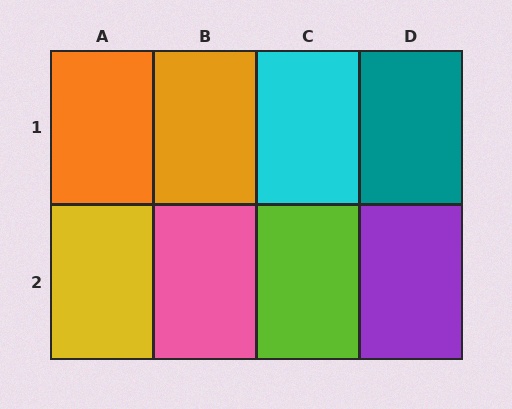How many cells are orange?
2 cells are orange.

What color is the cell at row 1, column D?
Teal.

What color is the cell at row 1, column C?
Cyan.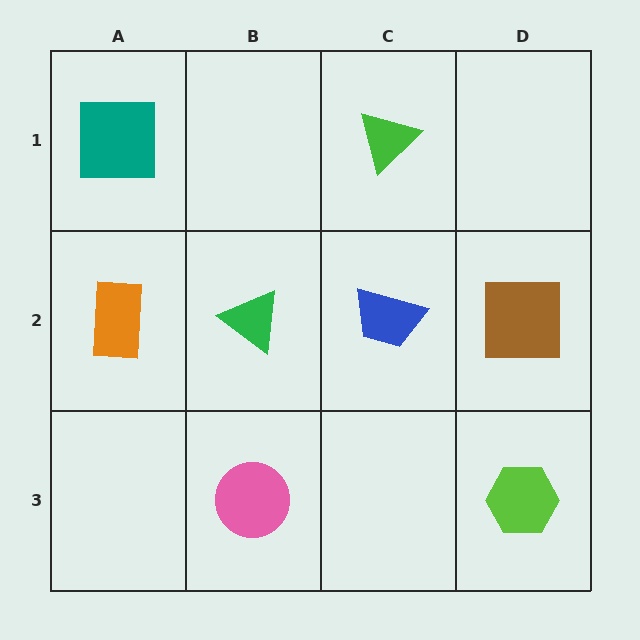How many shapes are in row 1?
2 shapes.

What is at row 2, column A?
An orange rectangle.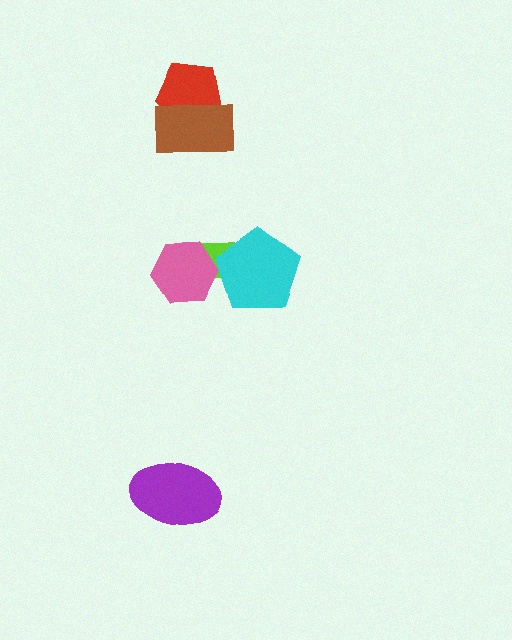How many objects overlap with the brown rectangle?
1 object overlaps with the brown rectangle.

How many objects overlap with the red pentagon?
1 object overlaps with the red pentagon.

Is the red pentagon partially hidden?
Yes, it is partially covered by another shape.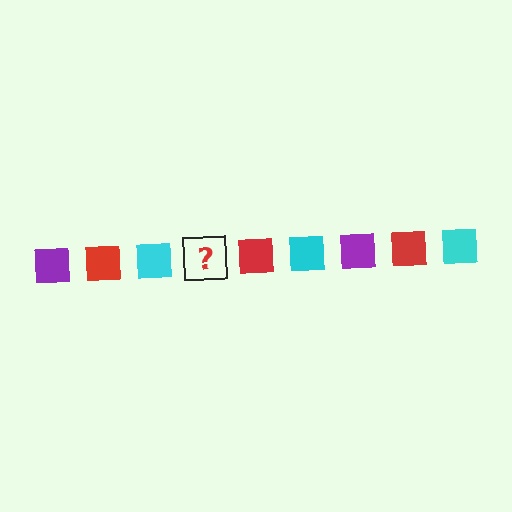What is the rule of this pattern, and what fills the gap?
The rule is that the pattern cycles through purple, red, cyan squares. The gap should be filled with a purple square.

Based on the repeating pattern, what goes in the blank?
The blank should be a purple square.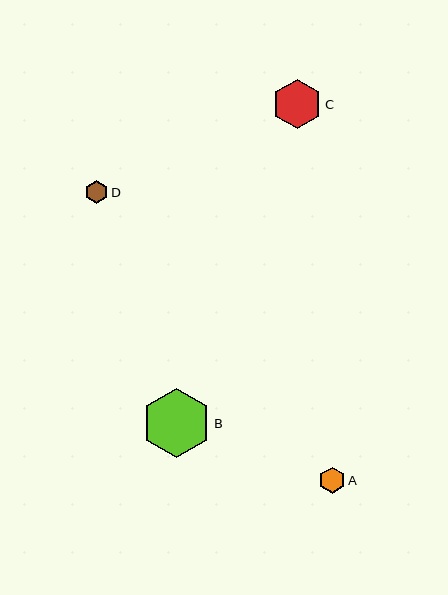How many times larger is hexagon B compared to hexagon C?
Hexagon B is approximately 1.4 times the size of hexagon C.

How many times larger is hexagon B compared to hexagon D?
Hexagon B is approximately 3.1 times the size of hexagon D.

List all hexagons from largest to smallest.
From largest to smallest: B, C, A, D.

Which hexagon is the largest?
Hexagon B is the largest with a size of approximately 70 pixels.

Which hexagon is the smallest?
Hexagon D is the smallest with a size of approximately 23 pixels.